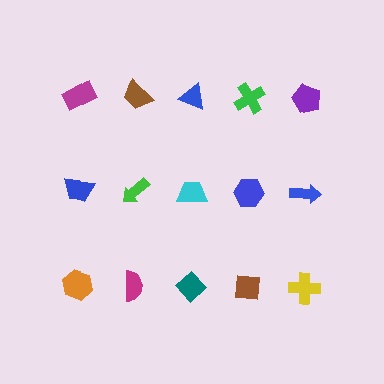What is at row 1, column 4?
A green cross.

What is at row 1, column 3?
A blue triangle.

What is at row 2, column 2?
A green arrow.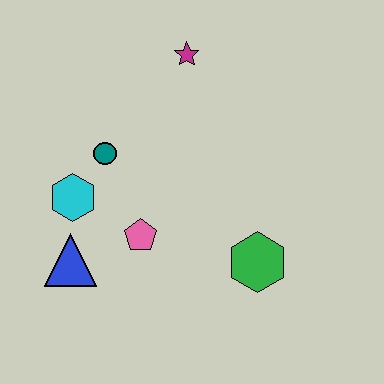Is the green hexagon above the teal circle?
No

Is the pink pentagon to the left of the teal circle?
No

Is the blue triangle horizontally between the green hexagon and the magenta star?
No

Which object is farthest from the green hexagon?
The magenta star is farthest from the green hexagon.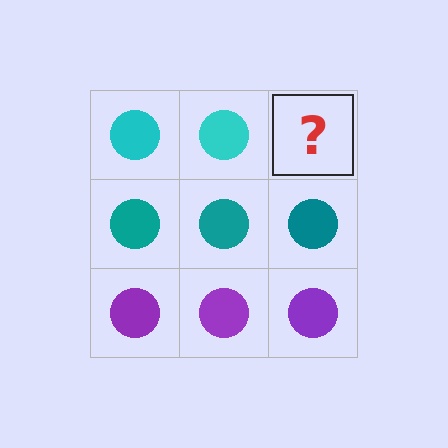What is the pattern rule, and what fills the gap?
The rule is that each row has a consistent color. The gap should be filled with a cyan circle.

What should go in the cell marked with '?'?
The missing cell should contain a cyan circle.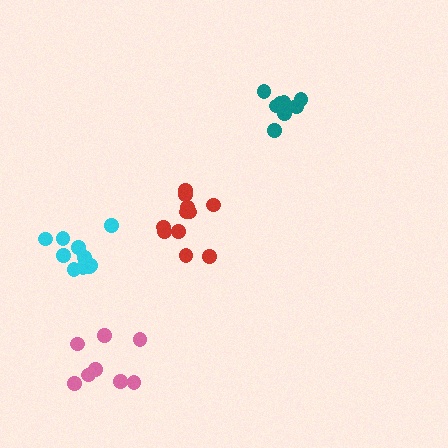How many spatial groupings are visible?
There are 4 spatial groupings.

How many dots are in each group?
Group 1: 11 dots, Group 2: 8 dots, Group 3: 10 dots, Group 4: 8 dots (37 total).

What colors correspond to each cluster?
The clusters are colored: red, teal, cyan, pink.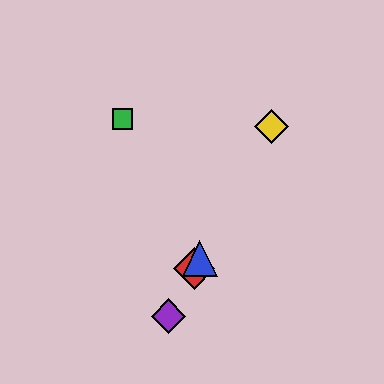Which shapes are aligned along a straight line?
The red diamond, the blue triangle, the yellow diamond, the purple diamond are aligned along a straight line.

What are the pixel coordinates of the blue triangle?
The blue triangle is at (200, 258).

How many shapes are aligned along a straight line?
4 shapes (the red diamond, the blue triangle, the yellow diamond, the purple diamond) are aligned along a straight line.